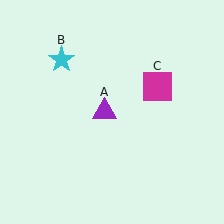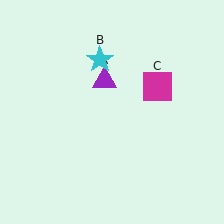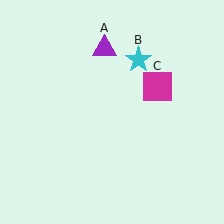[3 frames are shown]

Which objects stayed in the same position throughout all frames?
Magenta square (object C) remained stationary.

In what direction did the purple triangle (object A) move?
The purple triangle (object A) moved up.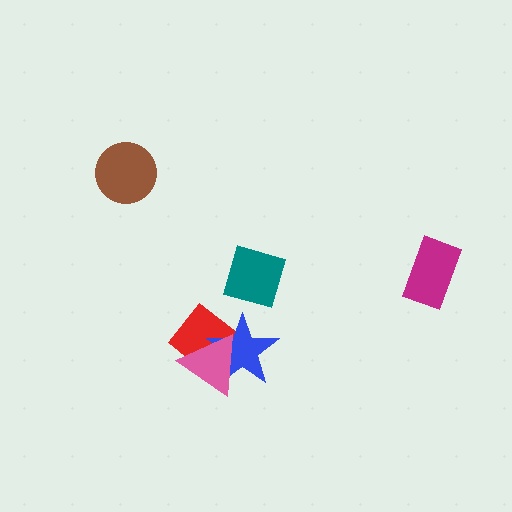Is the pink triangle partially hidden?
No, no other shape covers it.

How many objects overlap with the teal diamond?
0 objects overlap with the teal diamond.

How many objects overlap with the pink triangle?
2 objects overlap with the pink triangle.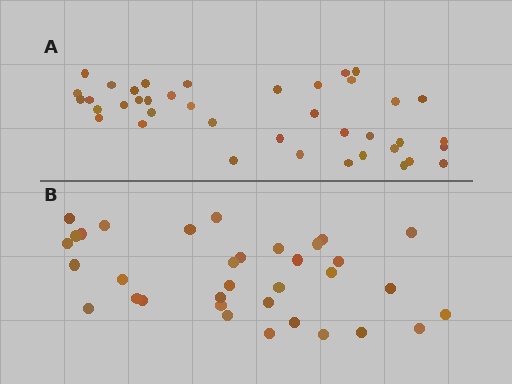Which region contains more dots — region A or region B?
Region A (the top region) has more dots.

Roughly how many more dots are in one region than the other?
Region A has about 6 more dots than region B.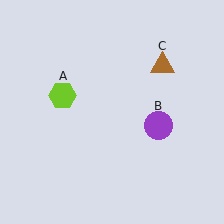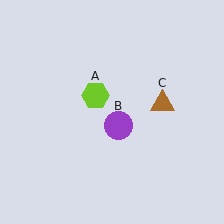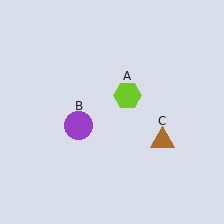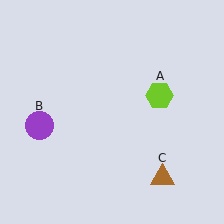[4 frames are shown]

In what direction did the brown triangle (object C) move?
The brown triangle (object C) moved down.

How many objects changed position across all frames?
3 objects changed position: lime hexagon (object A), purple circle (object B), brown triangle (object C).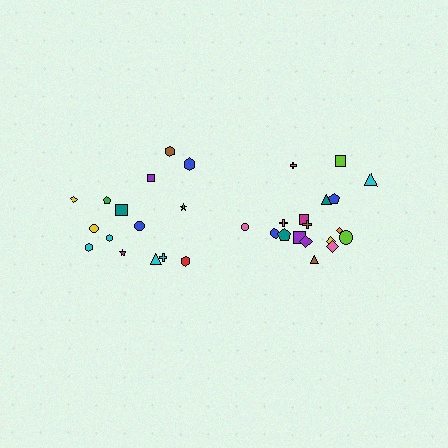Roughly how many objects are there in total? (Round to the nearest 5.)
Roughly 35 objects in total.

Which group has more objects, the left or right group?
The right group.